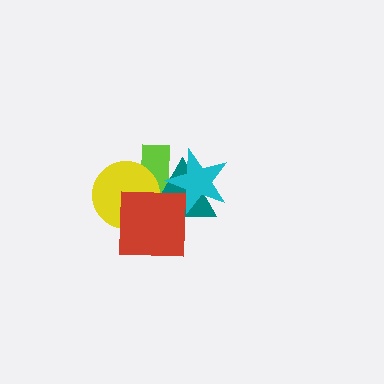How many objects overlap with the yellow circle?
3 objects overlap with the yellow circle.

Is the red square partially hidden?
Yes, it is partially covered by another shape.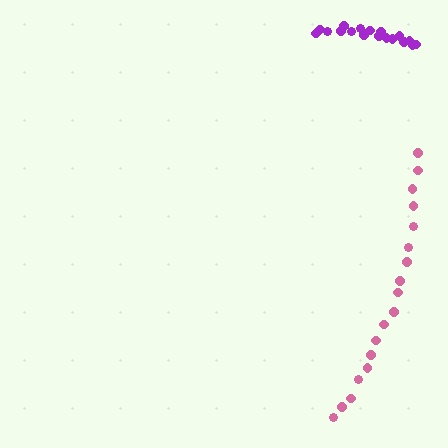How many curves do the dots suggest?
There are 2 distinct paths.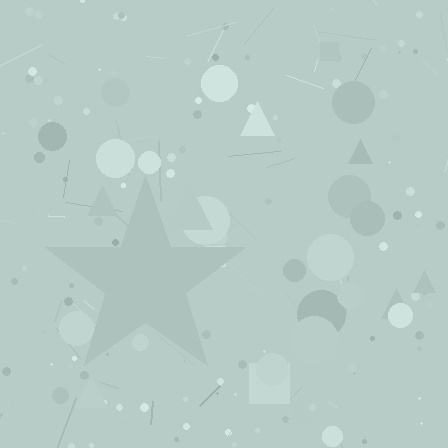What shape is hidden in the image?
A star is hidden in the image.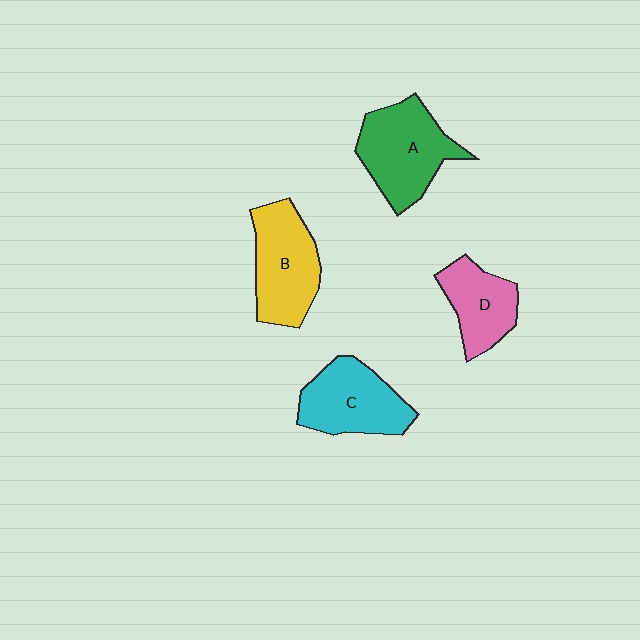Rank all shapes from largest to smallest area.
From largest to smallest: A (green), B (yellow), C (cyan), D (pink).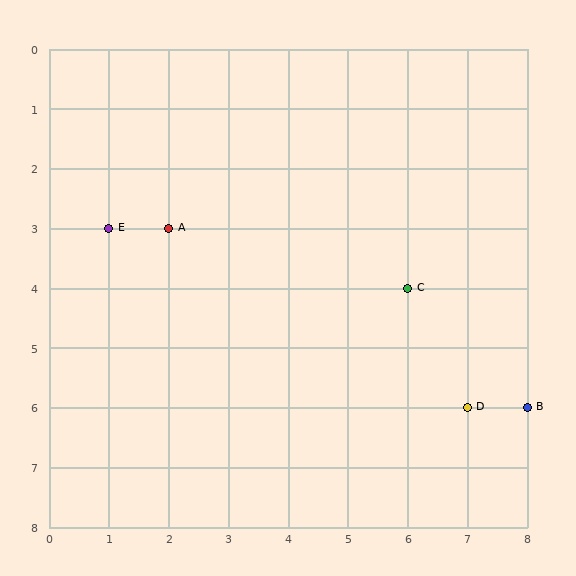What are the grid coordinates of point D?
Point D is at grid coordinates (7, 6).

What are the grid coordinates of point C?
Point C is at grid coordinates (6, 4).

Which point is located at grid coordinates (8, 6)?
Point B is at (8, 6).